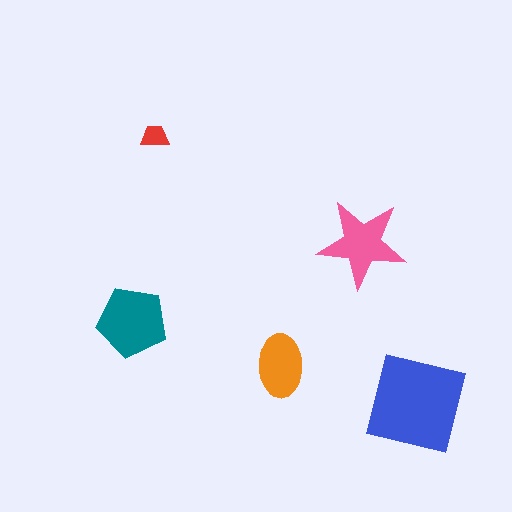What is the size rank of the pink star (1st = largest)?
3rd.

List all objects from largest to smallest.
The blue square, the teal pentagon, the pink star, the orange ellipse, the red trapezoid.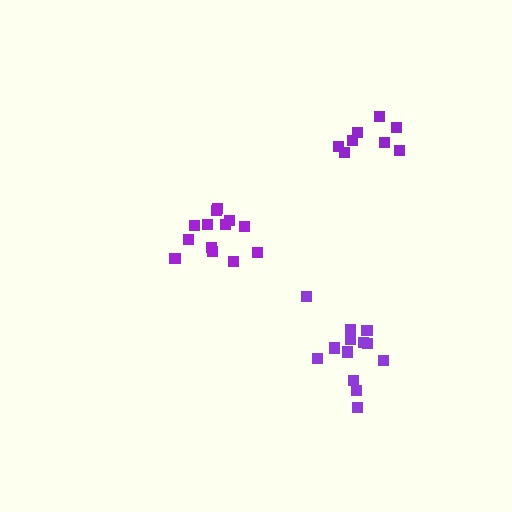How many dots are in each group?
Group 1: 8 dots, Group 2: 13 dots, Group 3: 13 dots (34 total).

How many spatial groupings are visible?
There are 3 spatial groupings.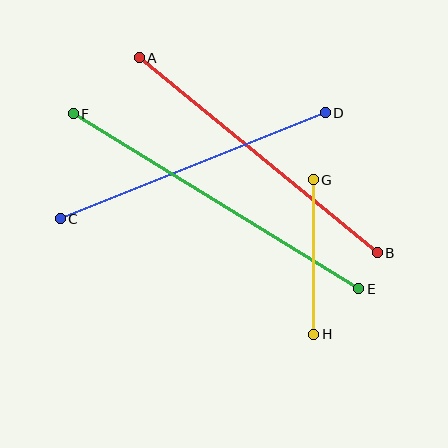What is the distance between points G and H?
The distance is approximately 155 pixels.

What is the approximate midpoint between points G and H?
The midpoint is at approximately (313, 257) pixels.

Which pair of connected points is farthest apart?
Points E and F are farthest apart.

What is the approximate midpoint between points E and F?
The midpoint is at approximately (216, 201) pixels.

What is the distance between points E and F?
The distance is approximately 335 pixels.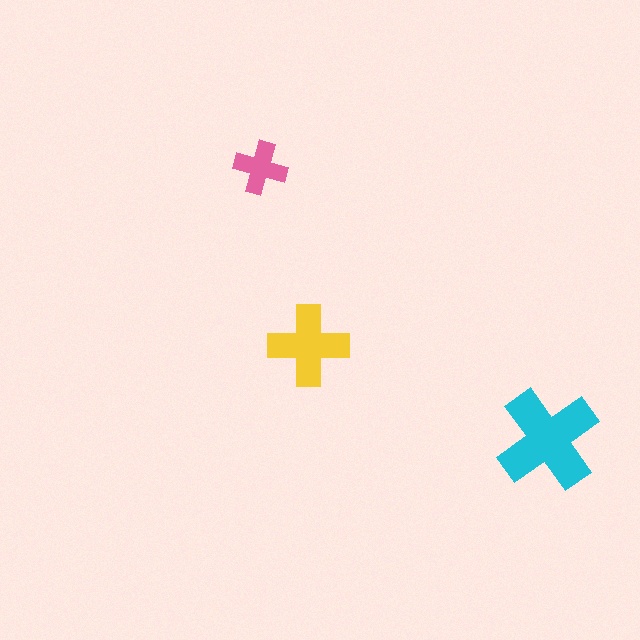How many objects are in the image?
There are 3 objects in the image.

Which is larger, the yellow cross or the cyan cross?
The cyan one.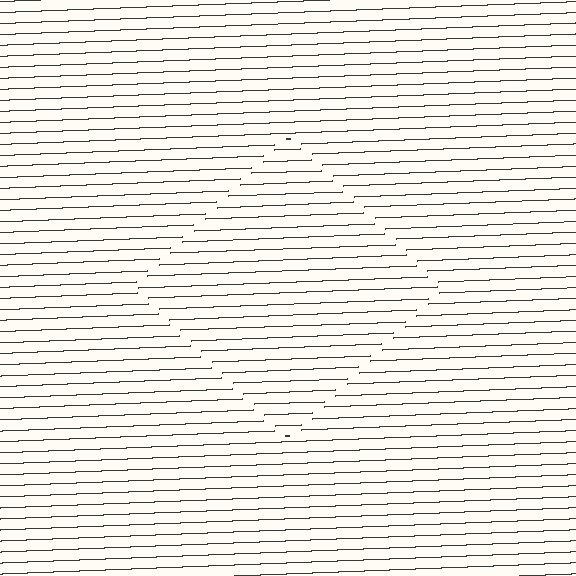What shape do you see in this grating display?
An illusory square. The interior of the shape contains the same grating, shifted by half a period — the contour is defined by the phase discontinuity where line-ends from the inner and outer gratings abut.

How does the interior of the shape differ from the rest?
The interior of the shape contains the same grating, shifted by half a period — the contour is defined by the phase discontinuity where line-ends from the inner and outer gratings abut.